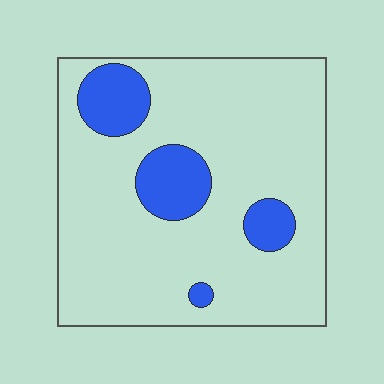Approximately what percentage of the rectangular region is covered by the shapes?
Approximately 15%.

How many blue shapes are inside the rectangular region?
4.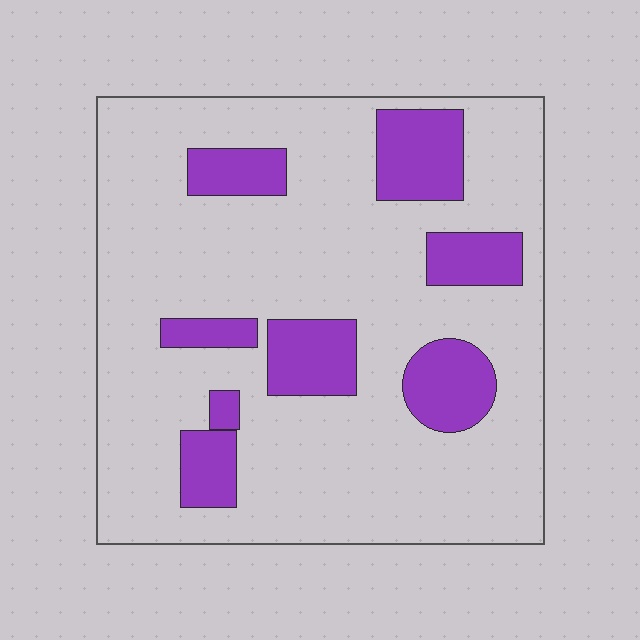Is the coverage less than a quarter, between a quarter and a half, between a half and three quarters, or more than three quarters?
Less than a quarter.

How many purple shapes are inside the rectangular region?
8.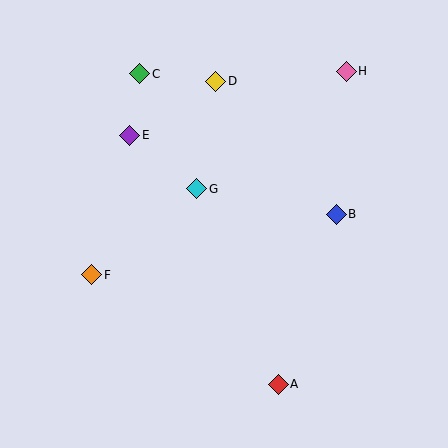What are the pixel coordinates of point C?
Point C is at (140, 74).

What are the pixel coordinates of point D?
Point D is at (216, 81).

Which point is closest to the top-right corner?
Point H is closest to the top-right corner.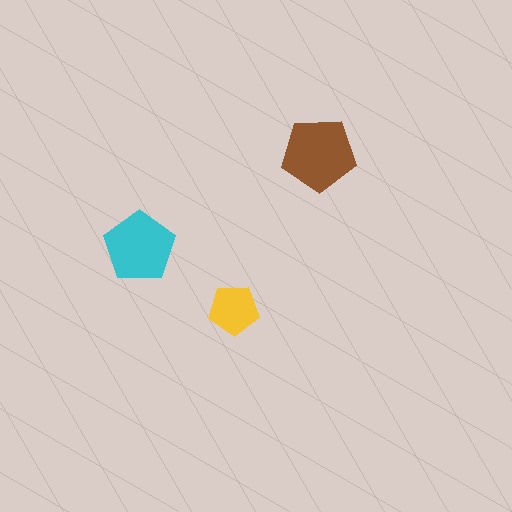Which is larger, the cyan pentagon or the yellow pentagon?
The cyan one.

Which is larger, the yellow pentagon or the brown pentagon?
The brown one.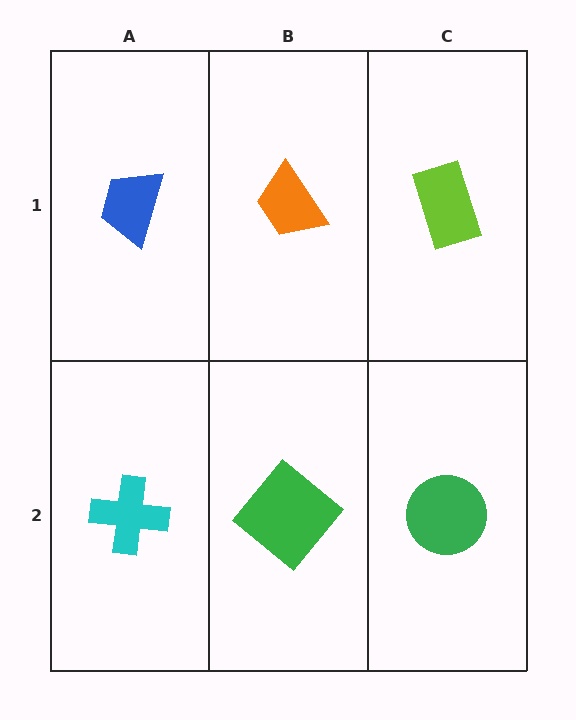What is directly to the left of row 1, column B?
A blue trapezoid.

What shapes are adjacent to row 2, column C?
A lime rectangle (row 1, column C), a green diamond (row 2, column B).